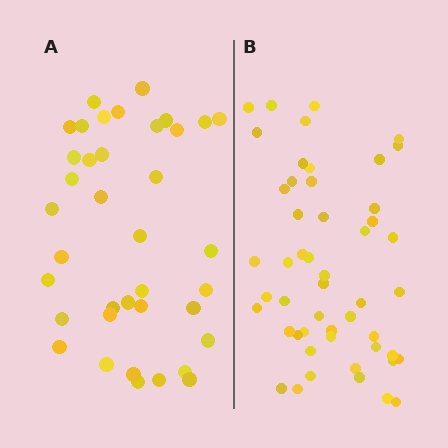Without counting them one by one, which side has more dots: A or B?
Region B (the right region) has more dots.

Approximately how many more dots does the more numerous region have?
Region B has roughly 12 or so more dots than region A.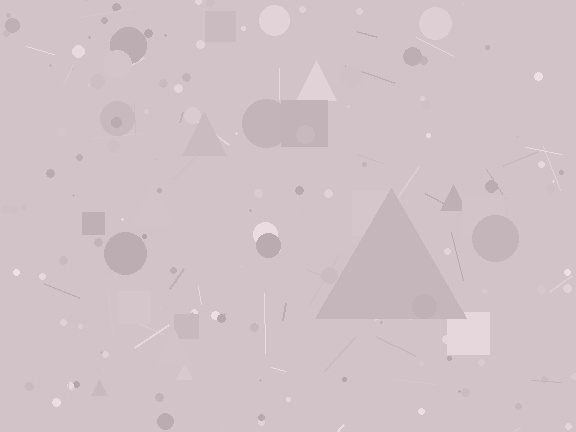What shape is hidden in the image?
A triangle is hidden in the image.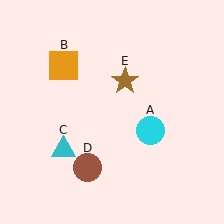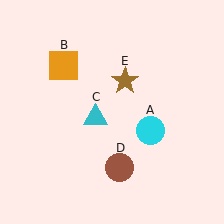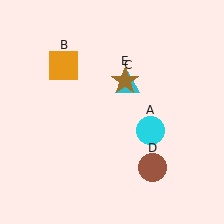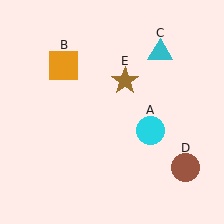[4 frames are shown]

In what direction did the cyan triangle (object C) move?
The cyan triangle (object C) moved up and to the right.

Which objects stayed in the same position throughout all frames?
Cyan circle (object A) and orange square (object B) and brown star (object E) remained stationary.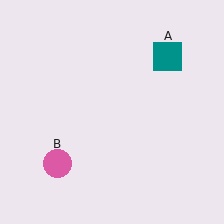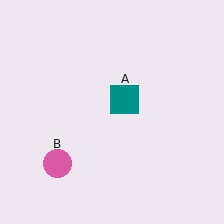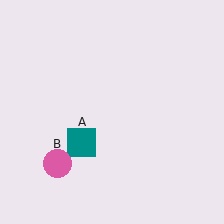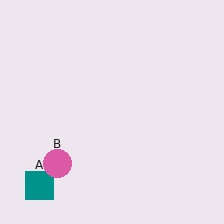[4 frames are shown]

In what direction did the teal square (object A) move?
The teal square (object A) moved down and to the left.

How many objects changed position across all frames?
1 object changed position: teal square (object A).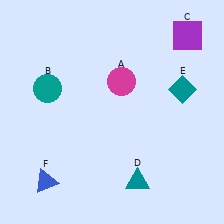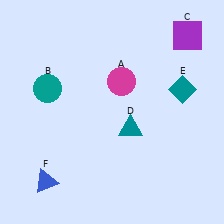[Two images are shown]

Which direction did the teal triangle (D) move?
The teal triangle (D) moved up.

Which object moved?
The teal triangle (D) moved up.